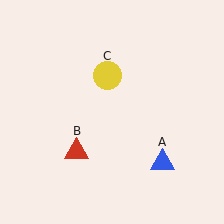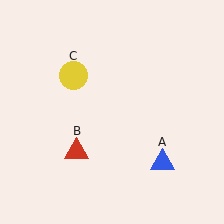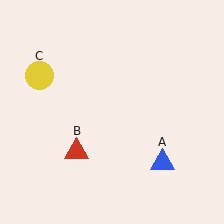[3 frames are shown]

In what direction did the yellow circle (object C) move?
The yellow circle (object C) moved left.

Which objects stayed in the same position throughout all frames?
Blue triangle (object A) and red triangle (object B) remained stationary.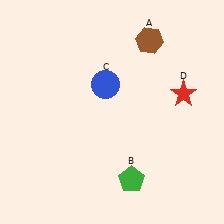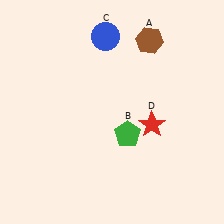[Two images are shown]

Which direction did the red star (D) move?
The red star (D) moved left.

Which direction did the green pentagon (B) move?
The green pentagon (B) moved up.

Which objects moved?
The objects that moved are: the green pentagon (B), the blue circle (C), the red star (D).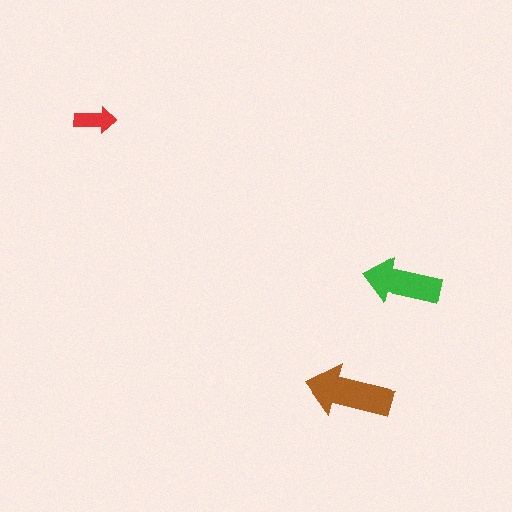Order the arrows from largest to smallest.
the brown one, the green one, the red one.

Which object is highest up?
The red arrow is topmost.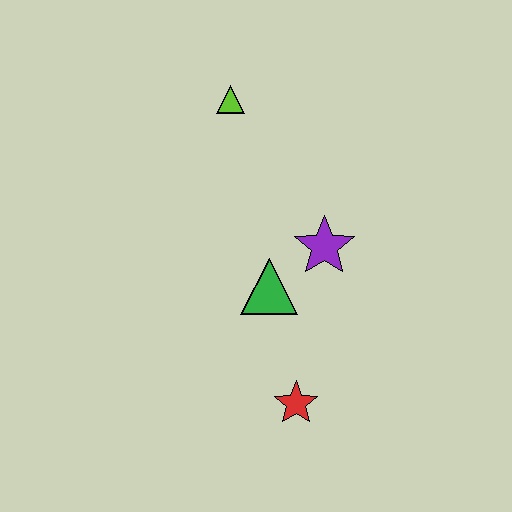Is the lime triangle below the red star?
No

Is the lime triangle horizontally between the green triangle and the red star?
No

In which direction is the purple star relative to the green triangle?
The purple star is to the right of the green triangle.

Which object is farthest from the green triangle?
The lime triangle is farthest from the green triangle.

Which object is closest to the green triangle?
The purple star is closest to the green triangle.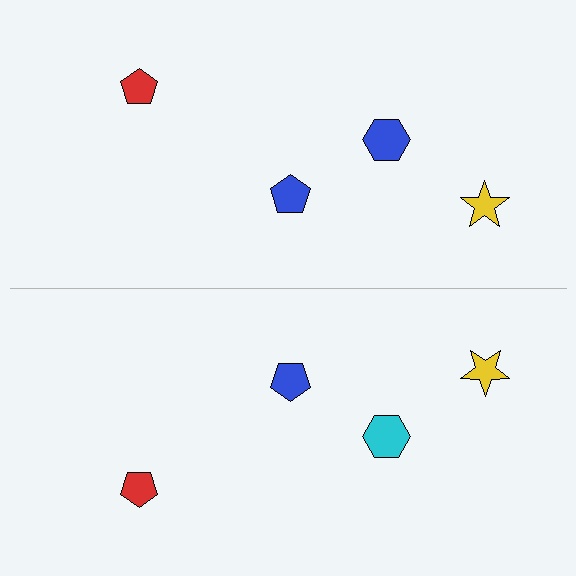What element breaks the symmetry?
The cyan hexagon on the bottom side breaks the symmetry — its mirror counterpart is blue.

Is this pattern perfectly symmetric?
No, the pattern is not perfectly symmetric. The cyan hexagon on the bottom side breaks the symmetry — its mirror counterpart is blue.